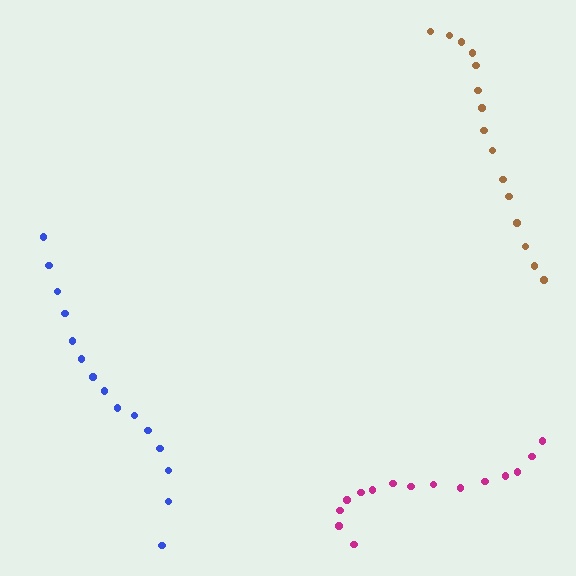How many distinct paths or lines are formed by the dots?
There are 3 distinct paths.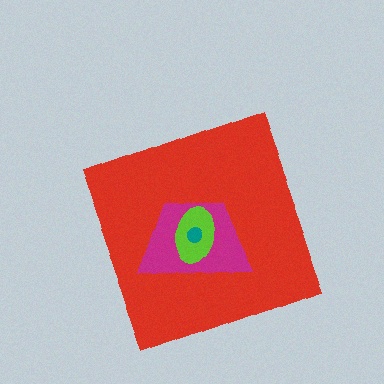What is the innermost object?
The teal circle.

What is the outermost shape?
The red diamond.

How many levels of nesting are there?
4.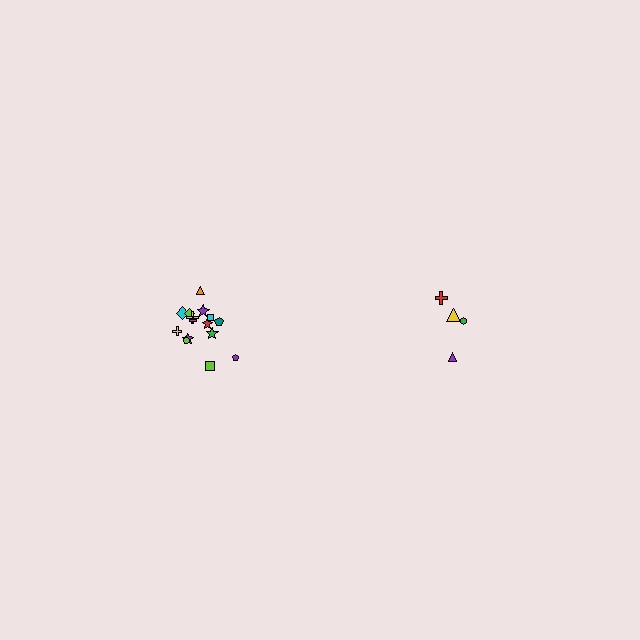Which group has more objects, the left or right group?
The left group.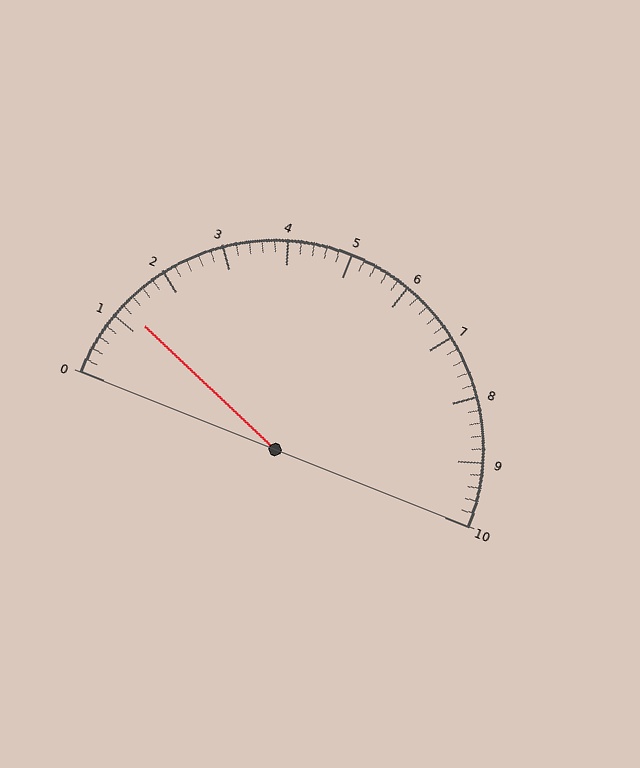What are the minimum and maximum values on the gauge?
The gauge ranges from 0 to 10.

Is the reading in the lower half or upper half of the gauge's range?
The reading is in the lower half of the range (0 to 10).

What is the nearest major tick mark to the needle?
The nearest major tick mark is 1.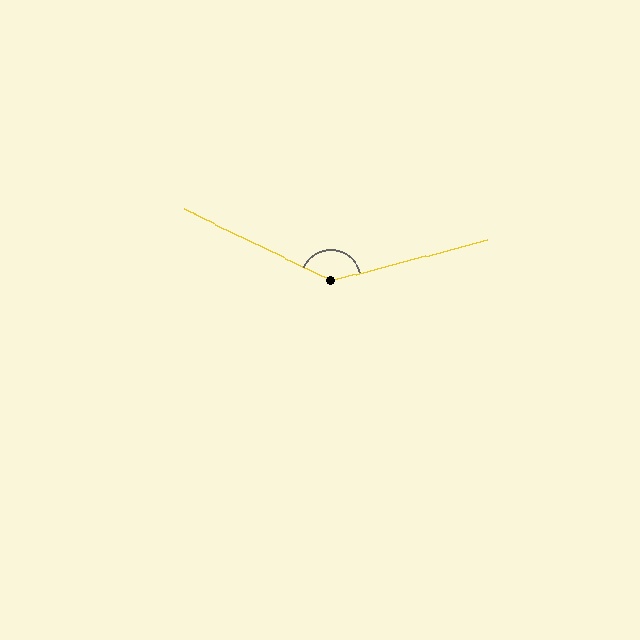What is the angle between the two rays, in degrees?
Approximately 140 degrees.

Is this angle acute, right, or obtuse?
It is obtuse.